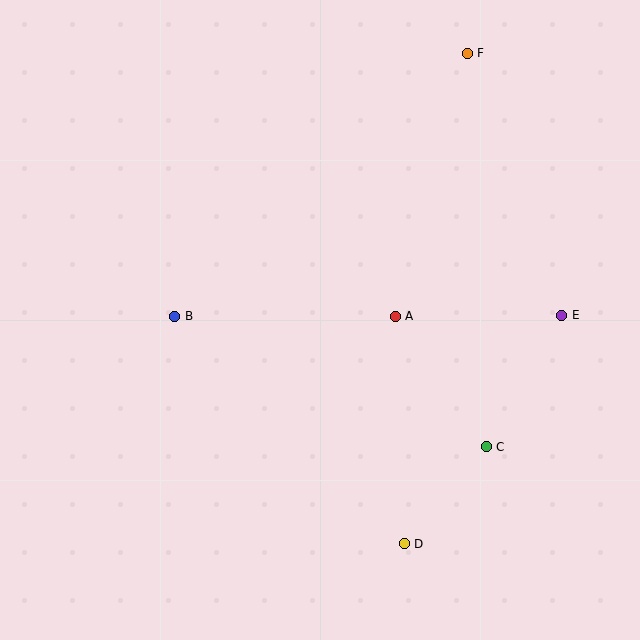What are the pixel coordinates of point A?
Point A is at (395, 316).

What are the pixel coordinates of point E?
Point E is at (562, 315).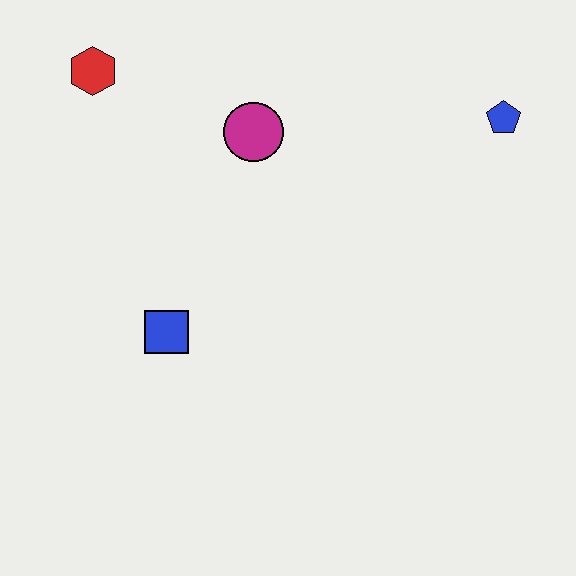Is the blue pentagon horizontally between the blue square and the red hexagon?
No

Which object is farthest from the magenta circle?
The blue pentagon is farthest from the magenta circle.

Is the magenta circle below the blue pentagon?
Yes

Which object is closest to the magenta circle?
The red hexagon is closest to the magenta circle.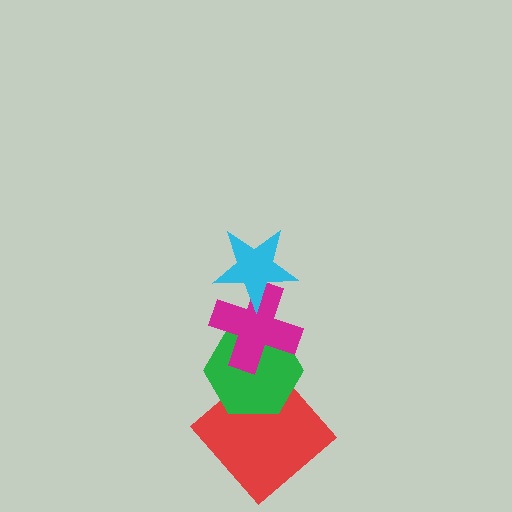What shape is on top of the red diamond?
The green hexagon is on top of the red diamond.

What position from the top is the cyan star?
The cyan star is 1st from the top.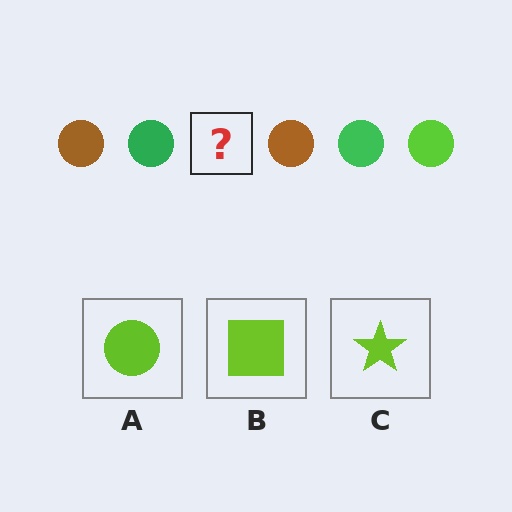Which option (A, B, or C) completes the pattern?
A.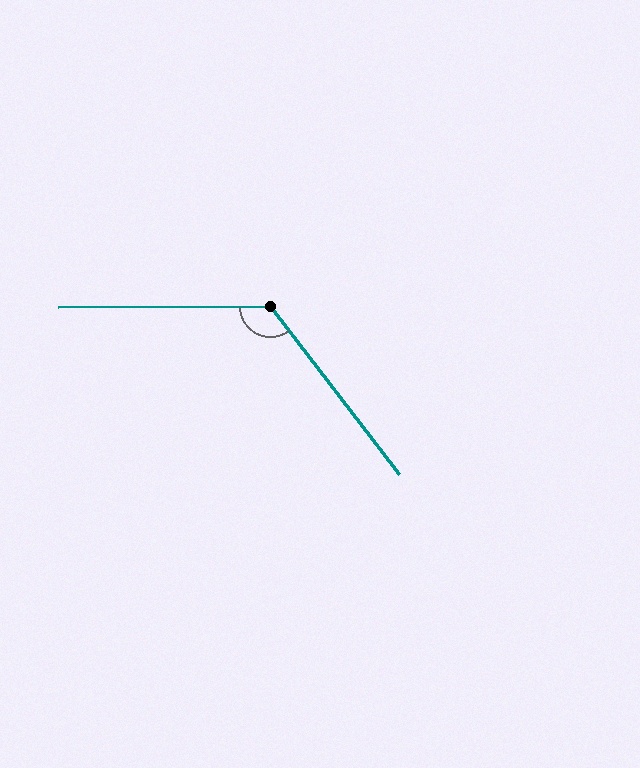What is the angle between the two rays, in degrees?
Approximately 127 degrees.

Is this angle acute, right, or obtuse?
It is obtuse.